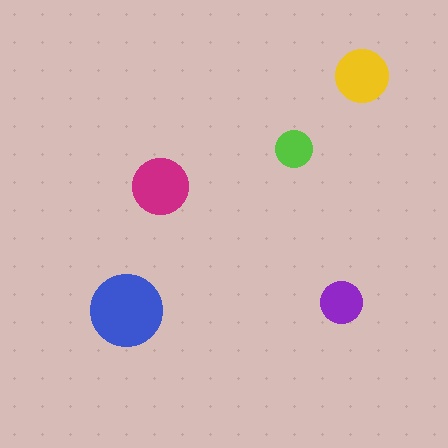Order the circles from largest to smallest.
the blue one, the magenta one, the yellow one, the purple one, the lime one.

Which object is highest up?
The yellow circle is topmost.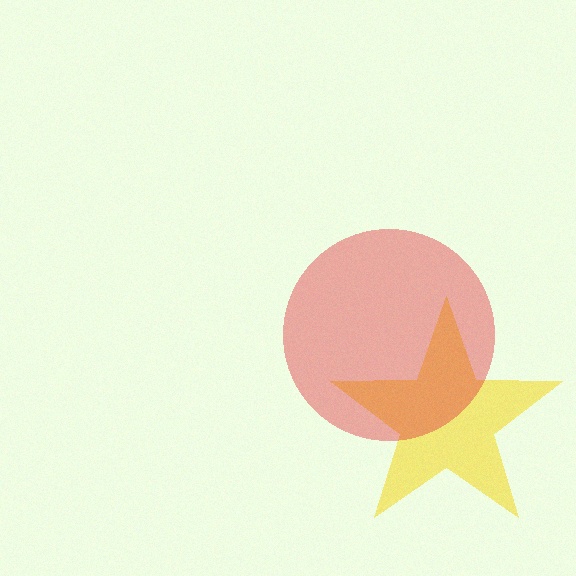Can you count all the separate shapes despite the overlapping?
Yes, there are 2 separate shapes.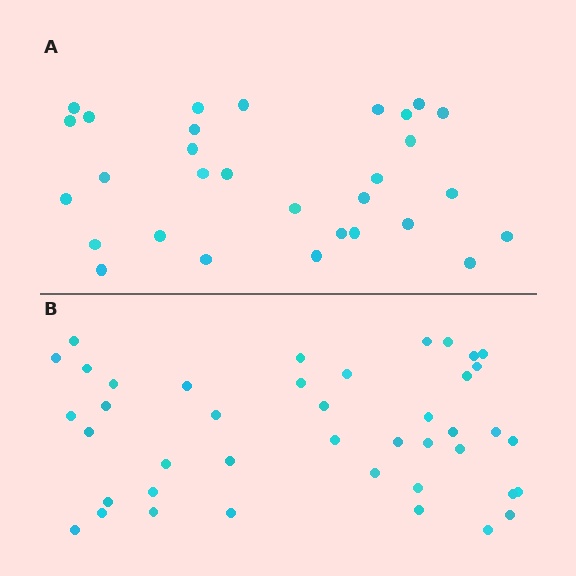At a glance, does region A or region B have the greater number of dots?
Region B (the bottom region) has more dots.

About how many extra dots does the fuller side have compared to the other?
Region B has roughly 12 or so more dots than region A.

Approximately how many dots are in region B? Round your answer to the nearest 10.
About 40 dots. (The exact count is 42, which rounds to 40.)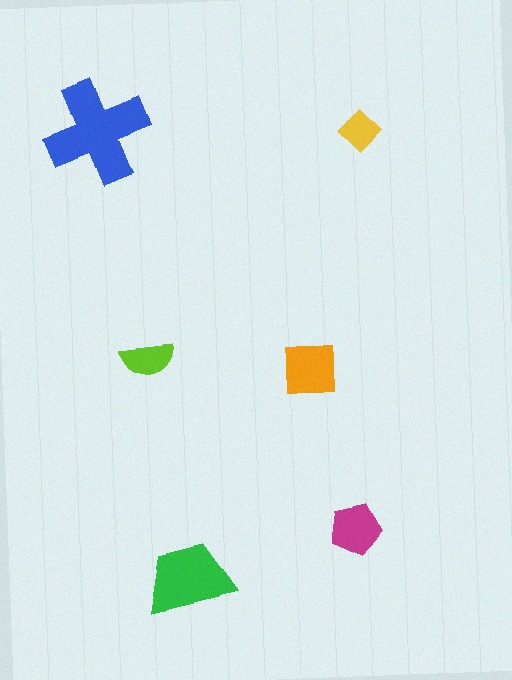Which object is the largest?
The blue cross.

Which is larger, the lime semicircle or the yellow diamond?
The lime semicircle.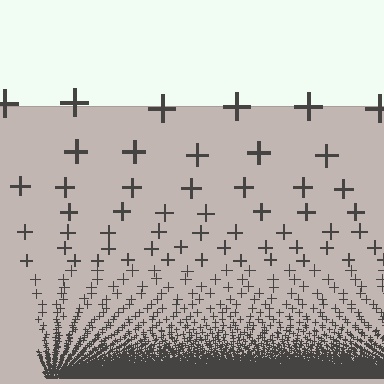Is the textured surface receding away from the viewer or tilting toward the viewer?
The surface appears to tilt toward the viewer. Texture elements get larger and sparser toward the top.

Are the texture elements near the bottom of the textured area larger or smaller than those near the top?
Smaller. The gradient is inverted — elements near the bottom are smaller and denser.